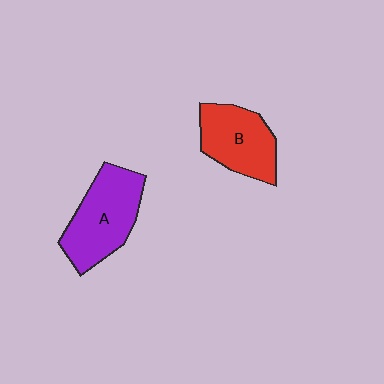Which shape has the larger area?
Shape A (purple).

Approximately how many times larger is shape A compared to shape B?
Approximately 1.2 times.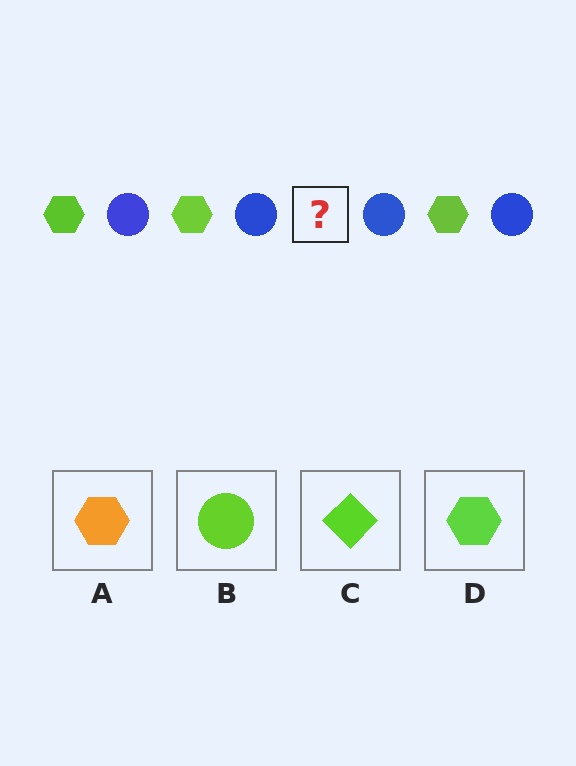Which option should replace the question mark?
Option D.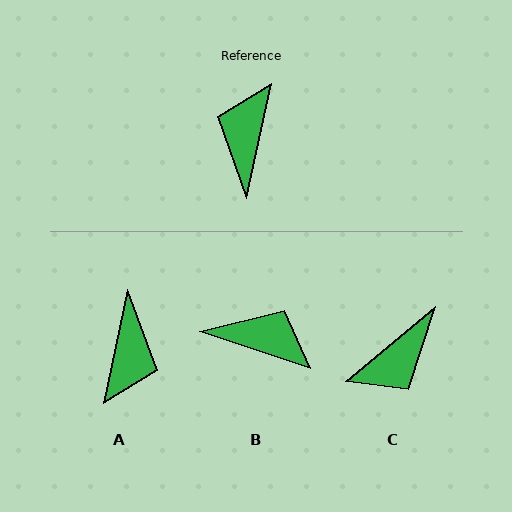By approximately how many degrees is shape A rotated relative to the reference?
Approximately 180 degrees clockwise.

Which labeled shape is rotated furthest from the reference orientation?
A, about 180 degrees away.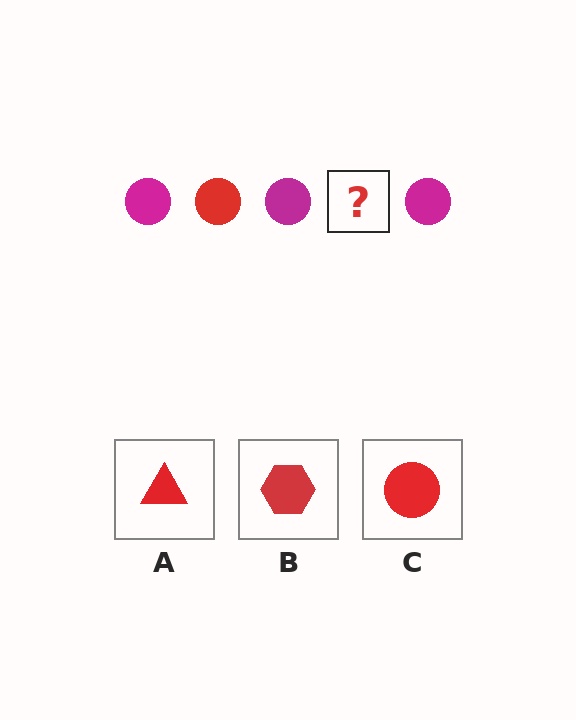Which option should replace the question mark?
Option C.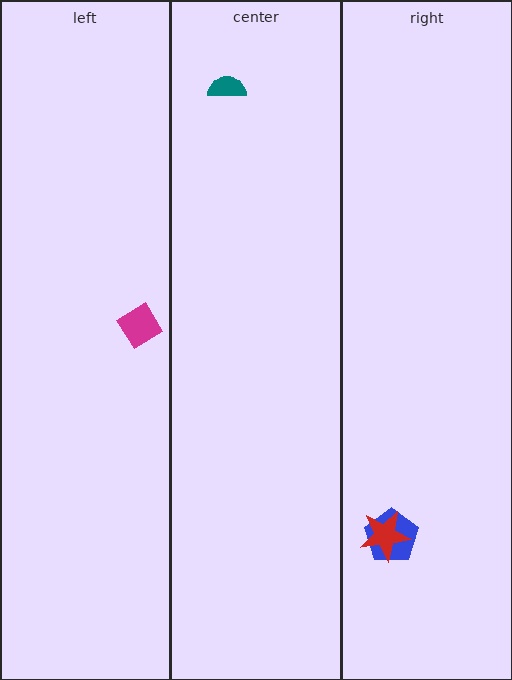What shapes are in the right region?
The blue pentagon, the red star.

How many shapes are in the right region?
2.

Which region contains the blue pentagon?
The right region.